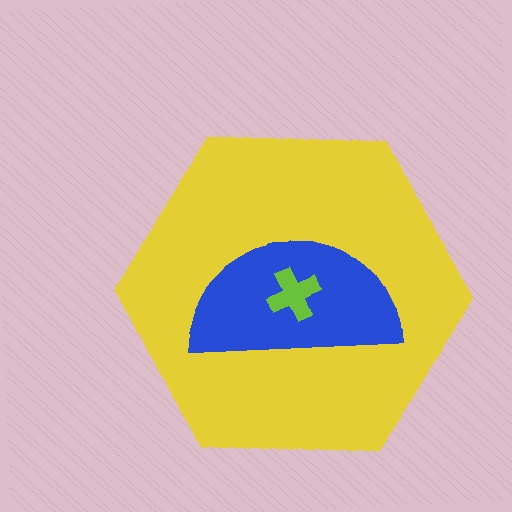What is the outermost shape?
The yellow hexagon.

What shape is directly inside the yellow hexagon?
The blue semicircle.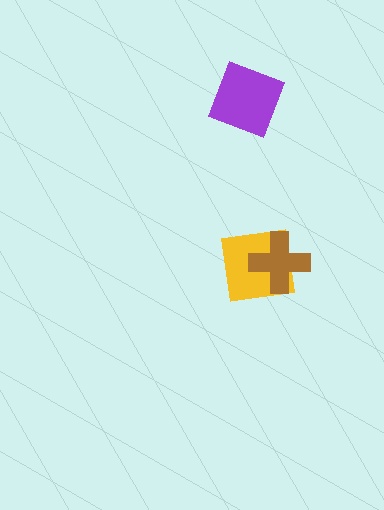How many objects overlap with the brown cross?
1 object overlaps with the brown cross.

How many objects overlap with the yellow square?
1 object overlaps with the yellow square.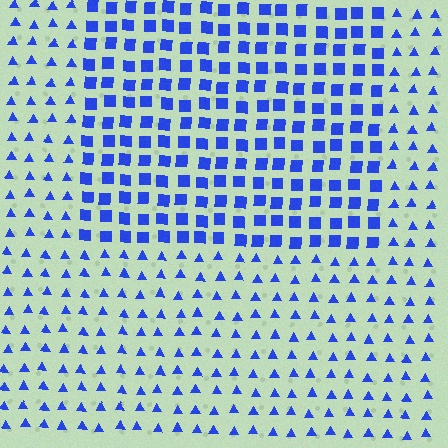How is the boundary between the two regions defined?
The boundary is defined by a change in element shape: squares inside vs. triangles outside. All elements share the same color and spacing.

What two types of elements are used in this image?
The image uses squares inside the rectangle region and triangles outside it.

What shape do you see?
I see a rectangle.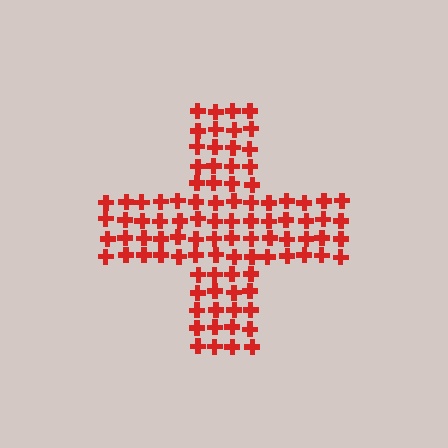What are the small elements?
The small elements are crosses.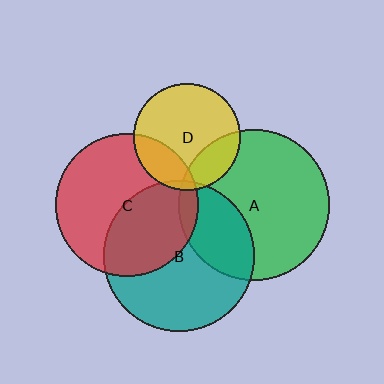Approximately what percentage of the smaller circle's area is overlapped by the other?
Approximately 20%.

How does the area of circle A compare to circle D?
Approximately 2.0 times.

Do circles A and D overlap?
Yes.